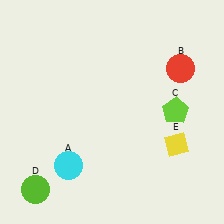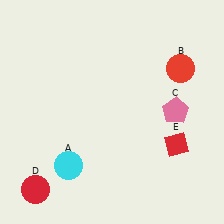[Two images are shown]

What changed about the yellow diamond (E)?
In Image 1, E is yellow. In Image 2, it changed to red.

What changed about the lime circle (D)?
In Image 1, D is lime. In Image 2, it changed to red.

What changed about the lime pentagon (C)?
In Image 1, C is lime. In Image 2, it changed to pink.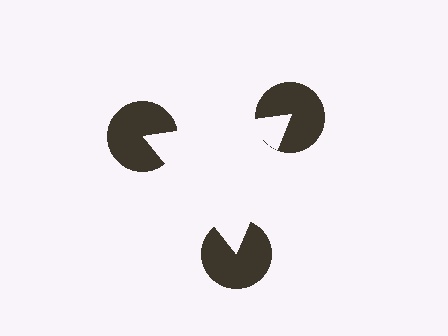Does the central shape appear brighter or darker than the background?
It typically appears slightly brighter than the background, even though no actual brightness change is drawn.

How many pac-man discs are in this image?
There are 3 — one at each vertex of the illusory triangle.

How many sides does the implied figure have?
3 sides.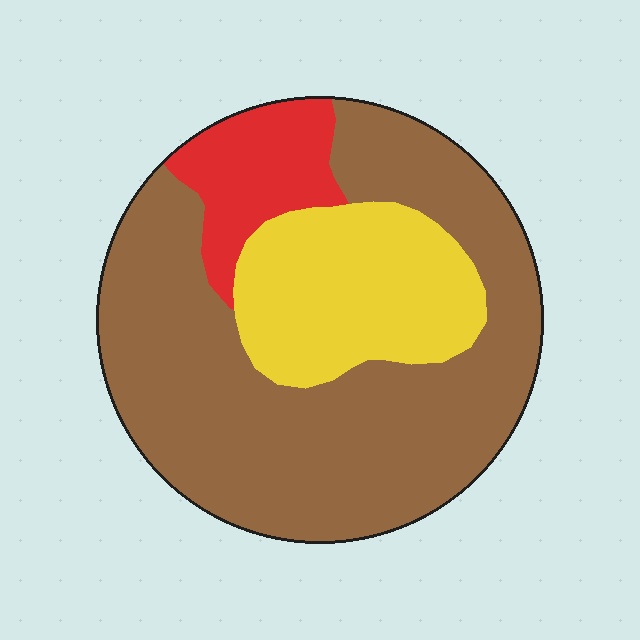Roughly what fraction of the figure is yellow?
Yellow covers roughly 25% of the figure.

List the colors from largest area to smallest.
From largest to smallest: brown, yellow, red.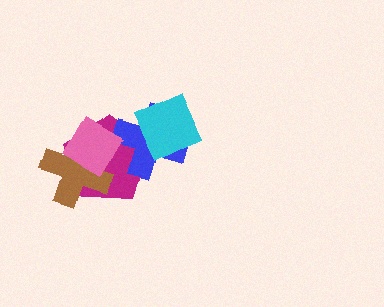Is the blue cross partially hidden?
Yes, it is partially covered by another shape.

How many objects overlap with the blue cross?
3 objects overlap with the blue cross.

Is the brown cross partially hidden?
Yes, it is partially covered by another shape.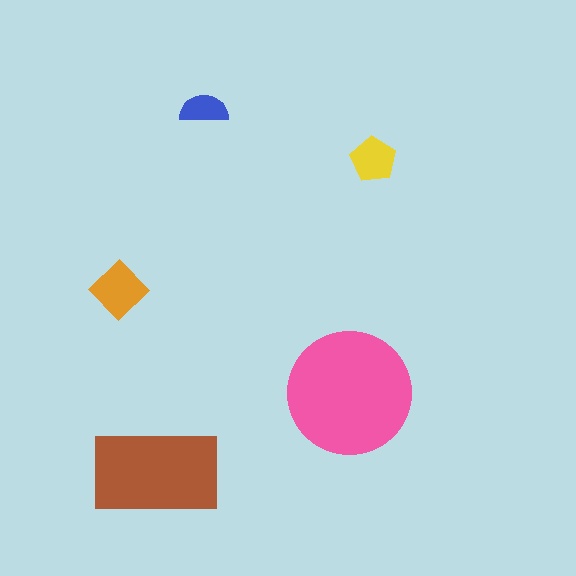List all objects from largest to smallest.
The pink circle, the brown rectangle, the orange diamond, the yellow pentagon, the blue semicircle.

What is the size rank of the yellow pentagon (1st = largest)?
4th.